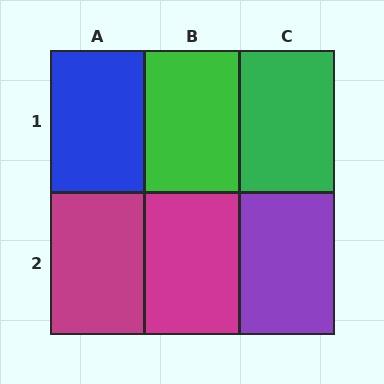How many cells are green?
2 cells are green.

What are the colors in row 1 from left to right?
Blue, green, green.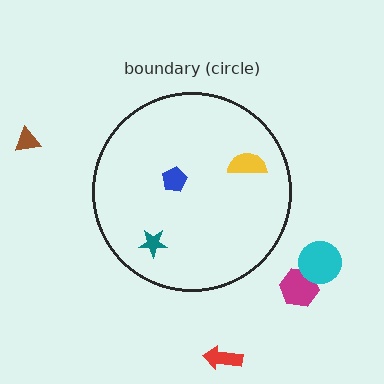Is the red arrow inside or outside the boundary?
Outside.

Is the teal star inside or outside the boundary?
Inside.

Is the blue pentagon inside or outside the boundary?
Inside.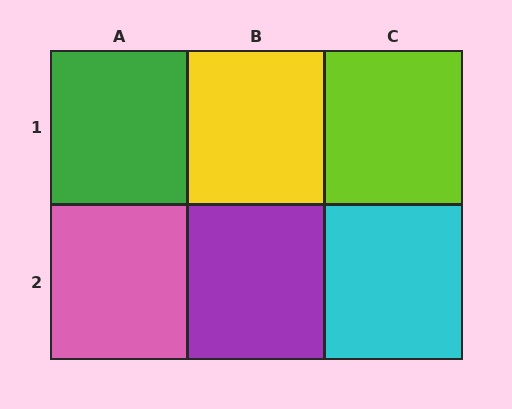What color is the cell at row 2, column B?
Purple.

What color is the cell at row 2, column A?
Pink.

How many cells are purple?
1 cell is purple.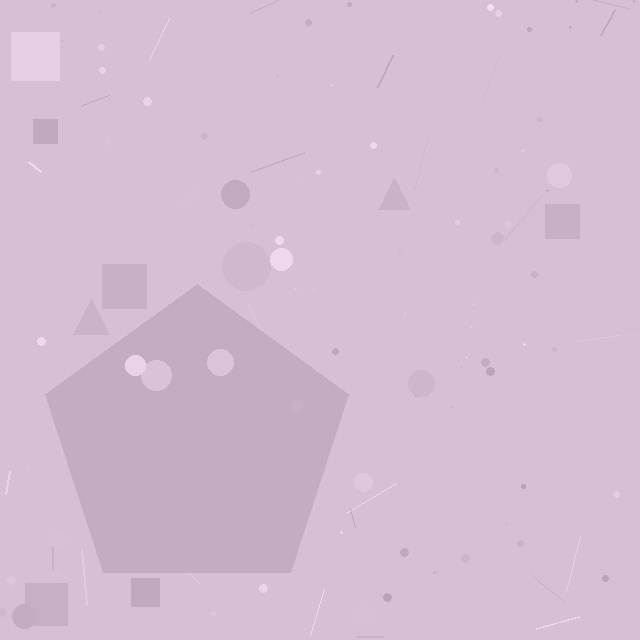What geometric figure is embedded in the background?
A pentagon is embedded in the background.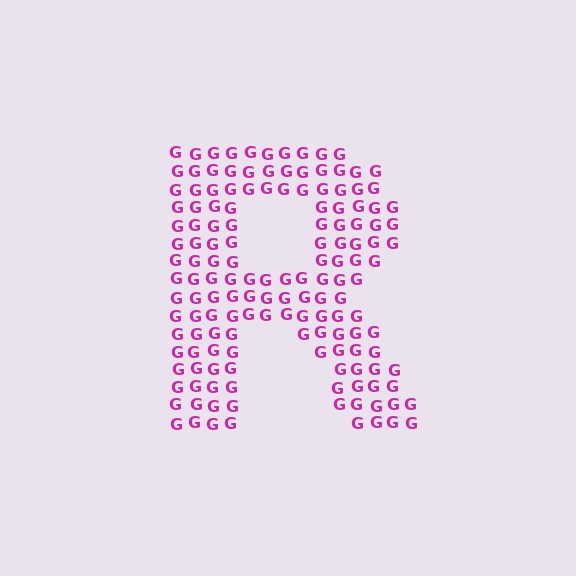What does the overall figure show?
The overall figure shows the letter R.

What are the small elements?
The small elements are letter G's.